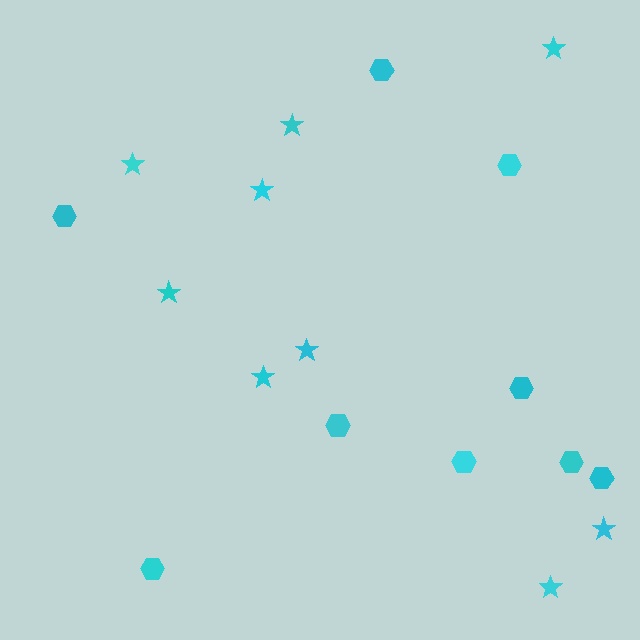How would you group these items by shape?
There are 2 groups: one group of stars (9) and one group of hexagons (9).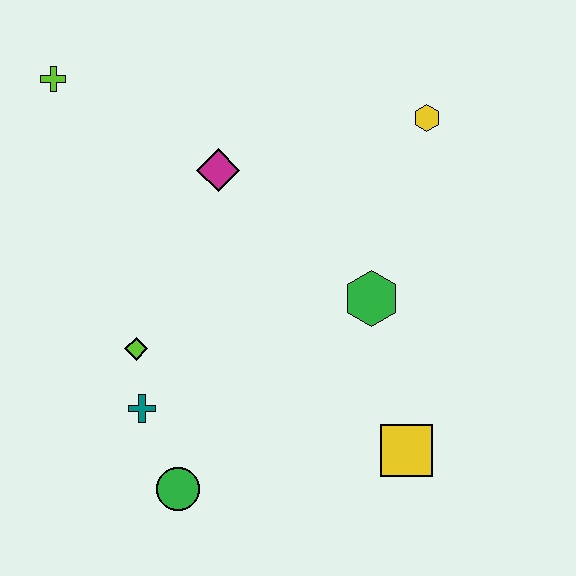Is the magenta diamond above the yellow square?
Yes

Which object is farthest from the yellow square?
The lime cross is farthest from the yellow square.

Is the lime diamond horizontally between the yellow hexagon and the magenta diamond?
No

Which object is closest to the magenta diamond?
The lime cross is closest to the magenta diamond.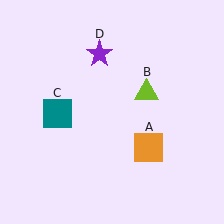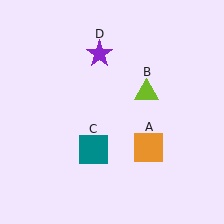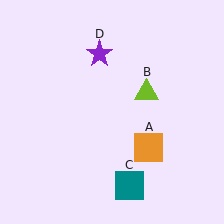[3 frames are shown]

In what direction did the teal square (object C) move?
The teal square (object C) moved down and to the right.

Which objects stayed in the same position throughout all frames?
Orange square (object A) and lime triangle (object B) and purple star (object D) remained stationary.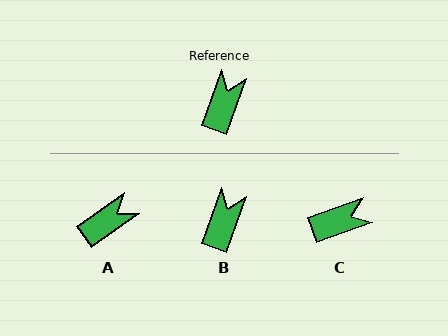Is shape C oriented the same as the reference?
No, it is off by about 52 degrees.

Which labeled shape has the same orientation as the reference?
B.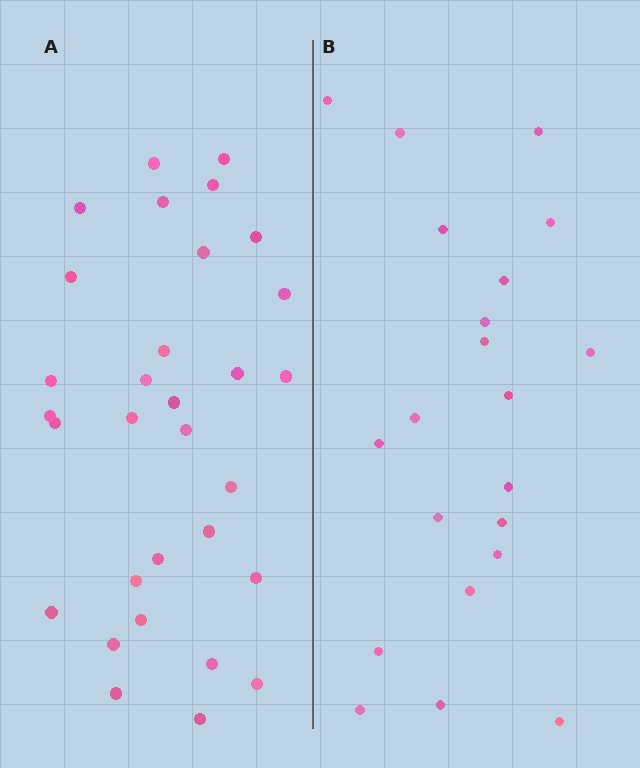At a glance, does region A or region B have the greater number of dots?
Region A (the left region) has more dots.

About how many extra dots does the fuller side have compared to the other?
Region A has roughly 10 or so more dots than region B.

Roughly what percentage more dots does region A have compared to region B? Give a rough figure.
About 50% more.